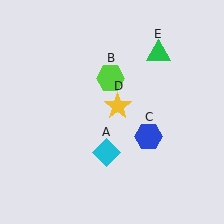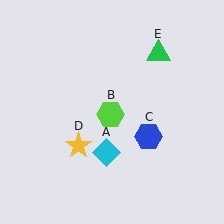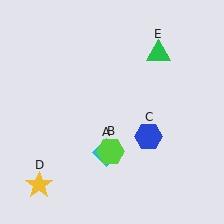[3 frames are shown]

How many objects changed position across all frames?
2 objects changed position: lime hexagon (object B), yellow star (object D).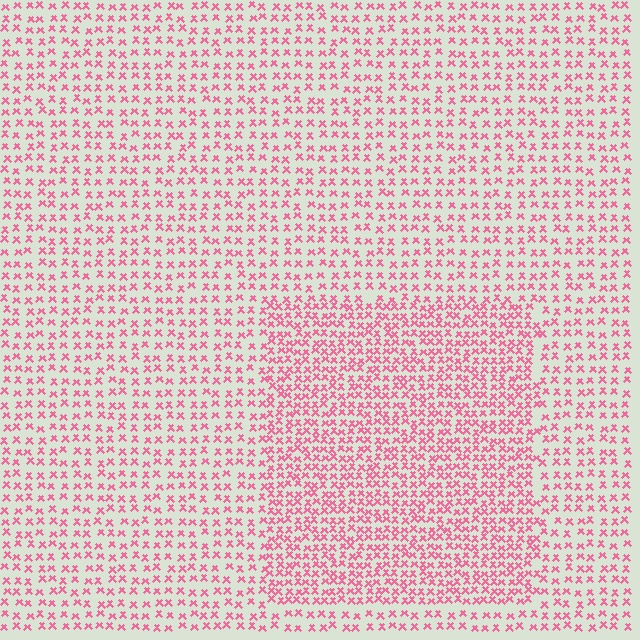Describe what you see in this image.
The image contains small pink elements arranged at two different densities. A rectangle-shaped region is visible where the elements are more densely packed than the surrounding area.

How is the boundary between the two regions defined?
The boundary is defined by a change in element density (approximately 1.7x ratio). All elements are the same color, size, and shape.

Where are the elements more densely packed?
The elements are more densely packed inside the rectangle boundary.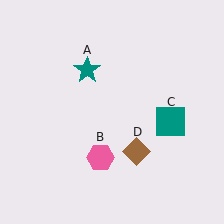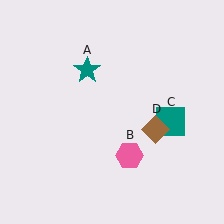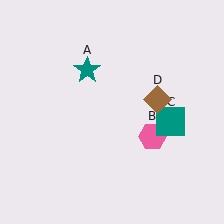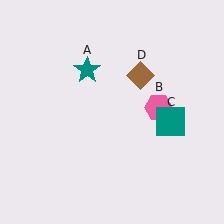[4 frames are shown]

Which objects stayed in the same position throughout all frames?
Teal star (object A) and teal square (object C) remained stationary.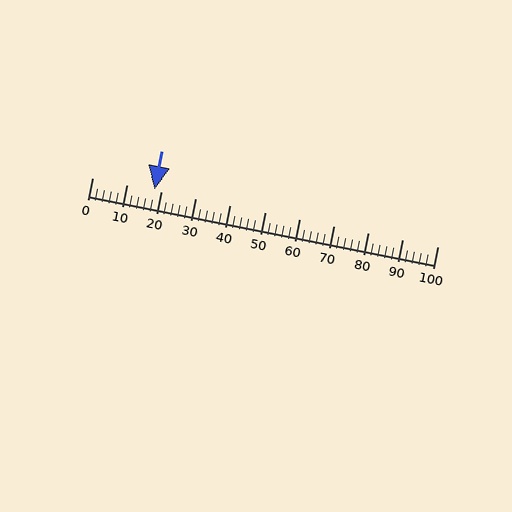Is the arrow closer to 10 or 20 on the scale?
The arrow is closer to 20.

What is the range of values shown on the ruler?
The ruler shows values from 0 to 100.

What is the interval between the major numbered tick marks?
The major tick marks are spaced 10 units apart.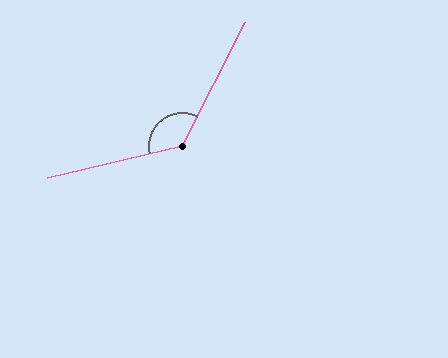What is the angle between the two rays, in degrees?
Approximately 130 degrees.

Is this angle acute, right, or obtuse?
It is obtuse.